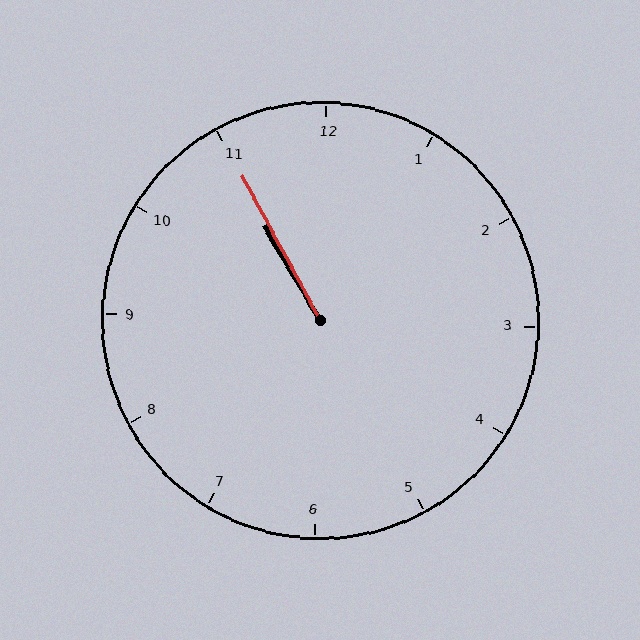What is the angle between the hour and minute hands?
Approximately 2 degrees.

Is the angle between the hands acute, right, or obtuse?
It is acute.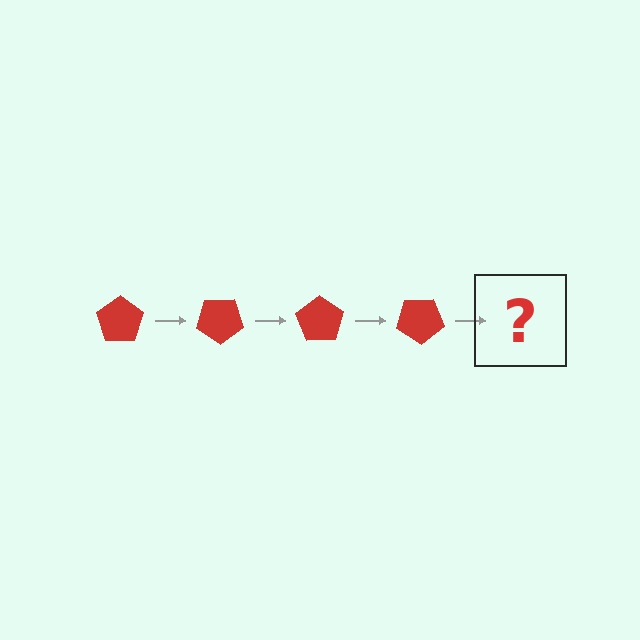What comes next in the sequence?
The next element should be a red pentagon rotated 140 degrees.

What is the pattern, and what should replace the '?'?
The pattern is that the pentagon rotates 35 degrees each step. The '?' should be a red pentagon rotated 140 degrees.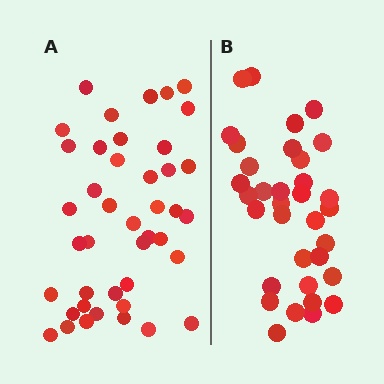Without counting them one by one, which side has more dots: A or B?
Region A (the left region) has more dots.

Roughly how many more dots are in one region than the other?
Region A has roughly 8 or so more dots than region B.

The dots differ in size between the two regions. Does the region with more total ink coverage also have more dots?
No. Region B has more total ink coverage because its dots are larger, but region A actually contains more individual dots. Total area can be misleading — the number of items is what matters here.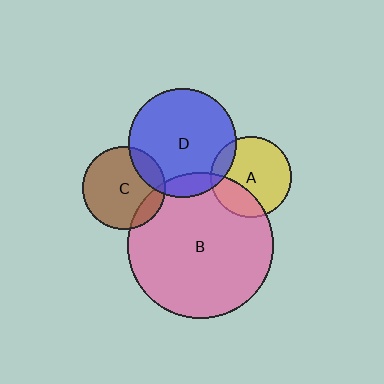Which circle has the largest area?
Circle B (pink).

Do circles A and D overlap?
Yes.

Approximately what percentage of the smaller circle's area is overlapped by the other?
Approximately 15%.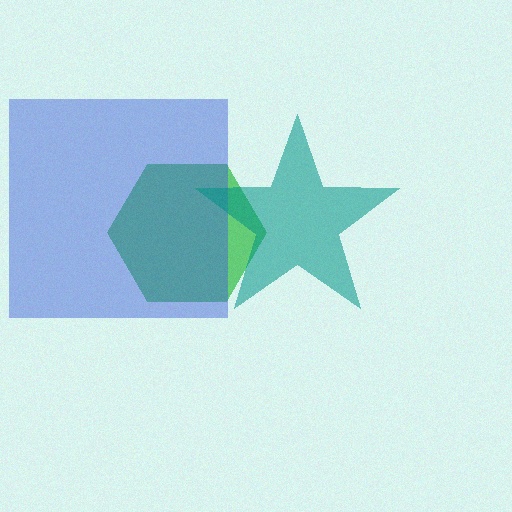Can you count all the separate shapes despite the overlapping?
Yes, there are 3 separate shapes.